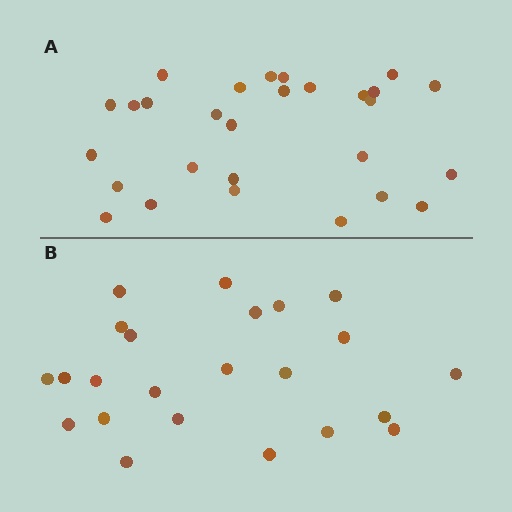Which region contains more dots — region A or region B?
Region A (the top region) has more dots.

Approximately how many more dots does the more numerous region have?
Region A has about 5 more dots than region B.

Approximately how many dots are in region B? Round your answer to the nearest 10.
About 20 dots. (The exact count is 23, which rounds to 20.)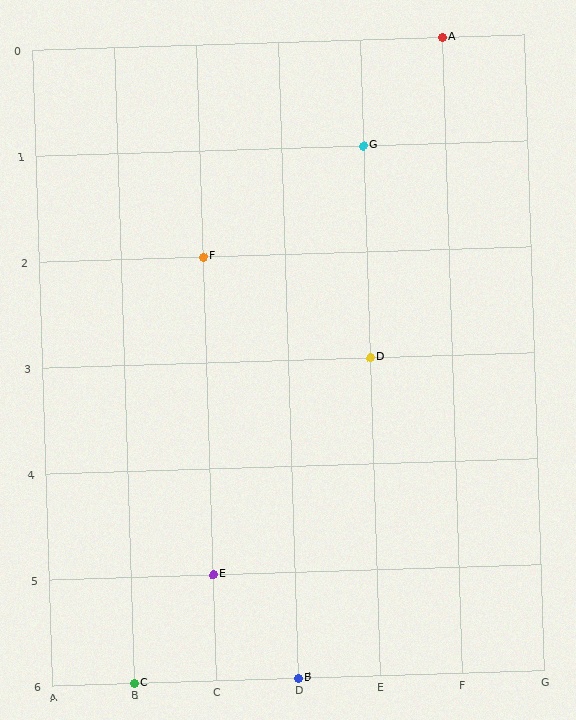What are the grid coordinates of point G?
Point G is at grid coordinates (E, 1).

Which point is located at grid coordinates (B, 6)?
Point C is at (B, 6).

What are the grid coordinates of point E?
Point E is at grid coordinates (C, 5).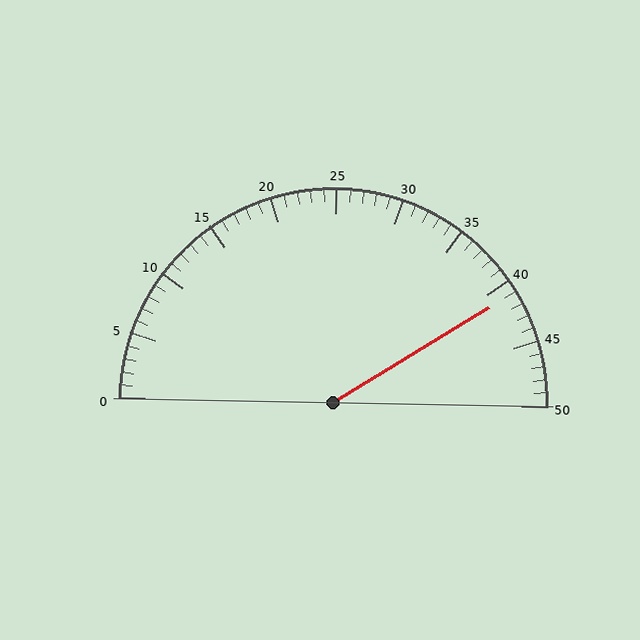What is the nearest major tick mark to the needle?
The nearest major tick mark is 40.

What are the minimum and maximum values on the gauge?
The gauge ranges from 0 to 50.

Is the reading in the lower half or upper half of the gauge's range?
The reading is in the upper half of the range (0 to 50).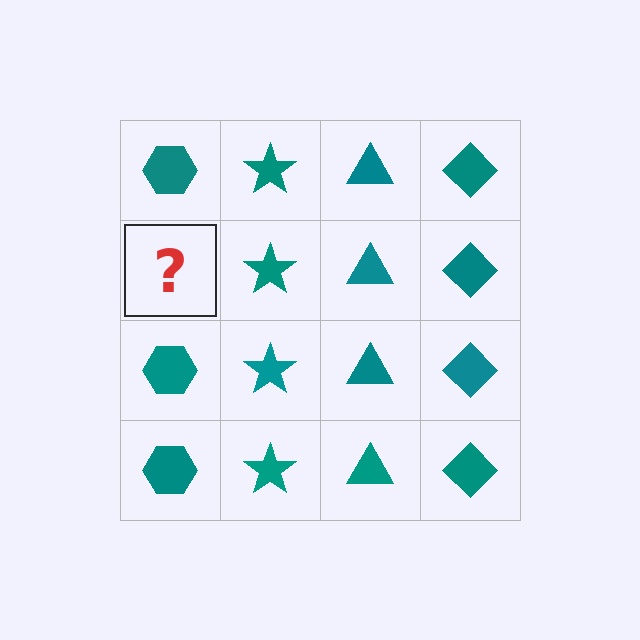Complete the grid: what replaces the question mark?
The question mark should be replaced with a teal hexagon.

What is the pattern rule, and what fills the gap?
The rule is that each column has a consistent shape. The gap should be filled with a teal hexagon.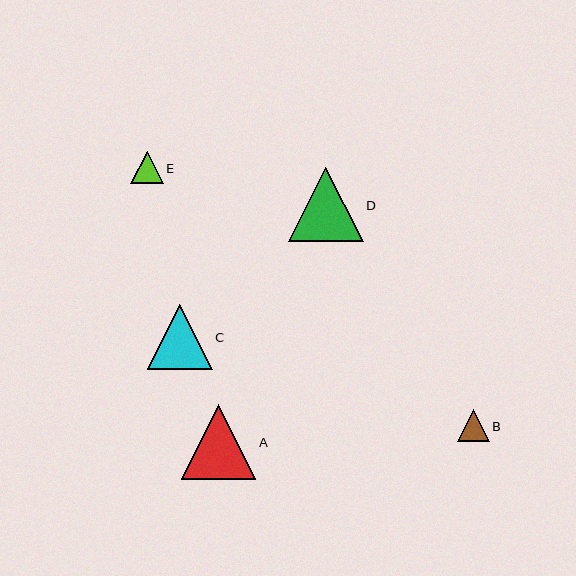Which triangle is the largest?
Triangle A is the largest with a size of approximately 75 pixels.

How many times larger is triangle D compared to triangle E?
Triangle D is approximately 2.3 times the size of triangle E.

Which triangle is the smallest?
Triangle B is the smallest with a size of approximately 32 pixels.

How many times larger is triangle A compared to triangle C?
Triangle A is approximately 1.2 times the size of triangle C.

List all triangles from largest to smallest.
From largest to smallest: A, D, C, E, B.